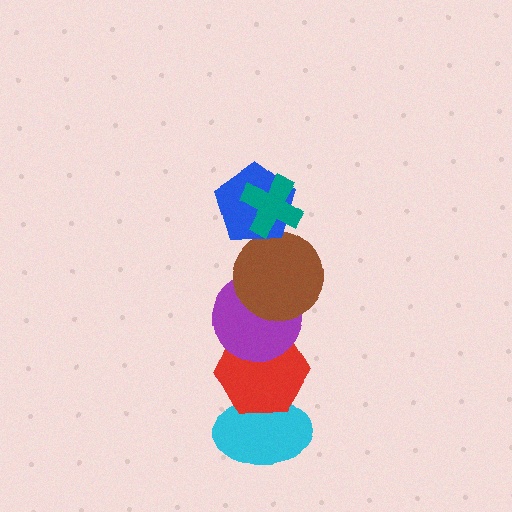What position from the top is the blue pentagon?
The blue pentagon is 2nd from the top.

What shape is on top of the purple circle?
The brown circle is on top of the purple circle.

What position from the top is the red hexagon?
The red hexagon is 5th from the top.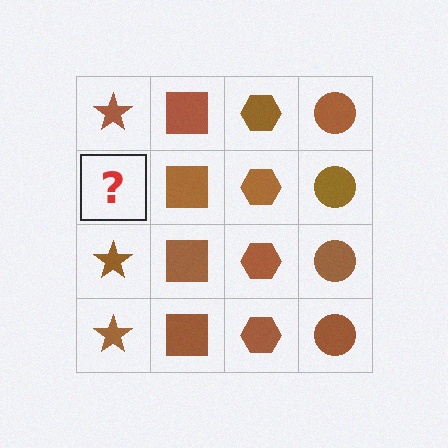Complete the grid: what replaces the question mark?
The question mark should be replaced with a brown star.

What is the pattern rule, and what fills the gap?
The rule is that each column has a consistent shape. The gap should be filled with a brown star.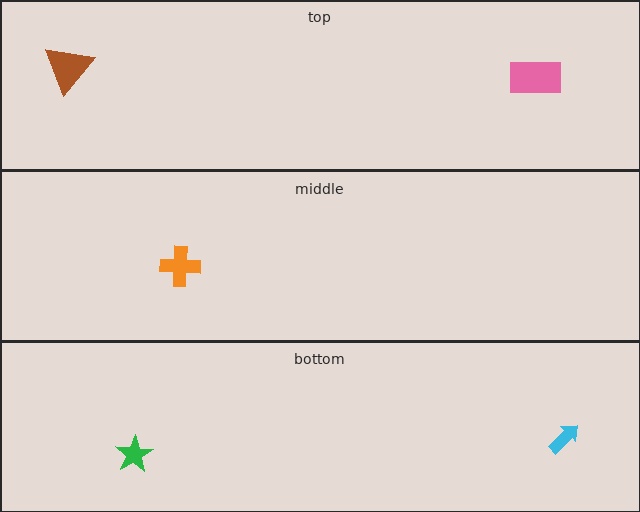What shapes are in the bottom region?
The green star, the cyan arrow.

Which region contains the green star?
The bottom region.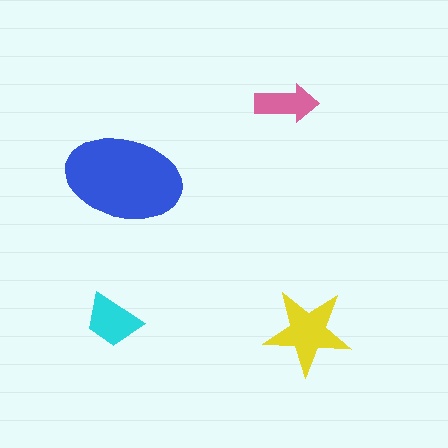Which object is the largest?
The blue ellipse.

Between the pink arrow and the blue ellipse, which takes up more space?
The blue ellipse.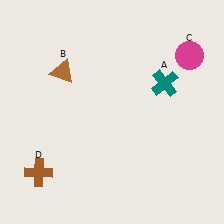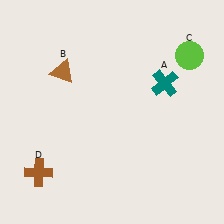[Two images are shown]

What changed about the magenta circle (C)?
In Image 1, C is magenta. In Image 2, it changed to lime.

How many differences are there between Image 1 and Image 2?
There is 1 difference between the two images.